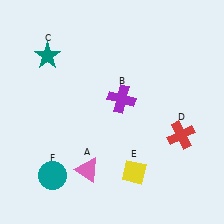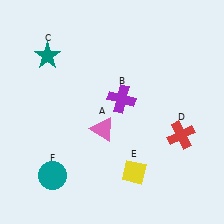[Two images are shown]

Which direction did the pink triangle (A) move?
The pink triangle (A) moved up.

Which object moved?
The pink triangle (A) moved up.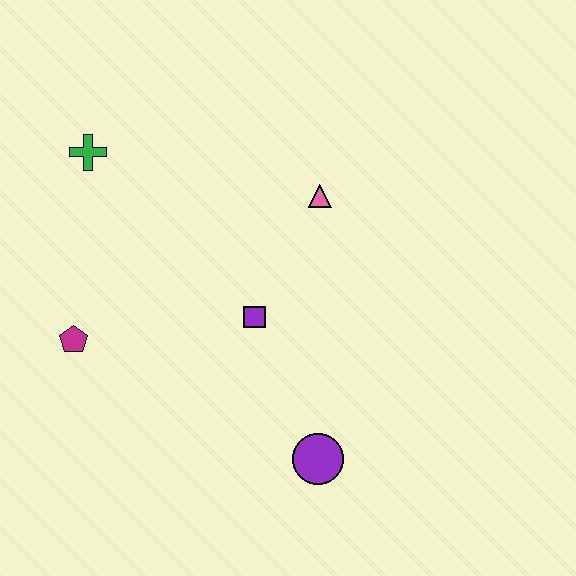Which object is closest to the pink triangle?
The purple square is closest to the pink triangle.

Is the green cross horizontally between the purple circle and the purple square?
No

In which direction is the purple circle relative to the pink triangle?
The purple circle is below the pink triangle.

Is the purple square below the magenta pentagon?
No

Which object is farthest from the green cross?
The purple circle is farthest from the green cross.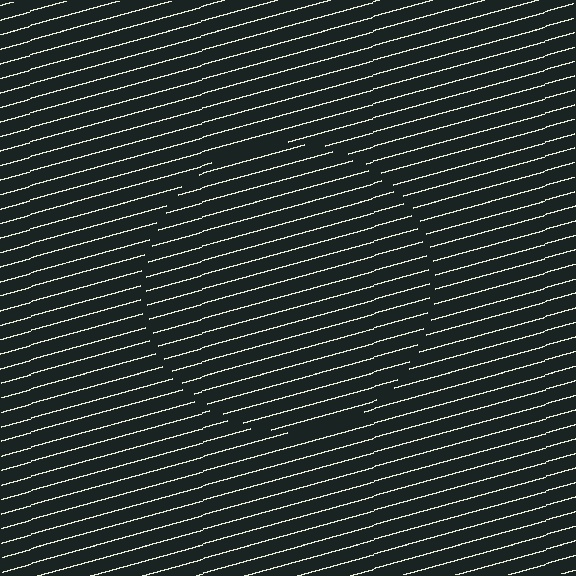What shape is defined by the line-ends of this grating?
An illusory circle. The interior of the shape contains the same grating, shifted by half a period — the contour is defined by the phase discontinuity where line-ends from the inner and outer gratings abut.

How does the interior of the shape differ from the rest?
The interior of the shape contains the same grating, shifted by half a period — the contour is defined by the phase discontinuity where line-ends from the inner and outer gratings abut.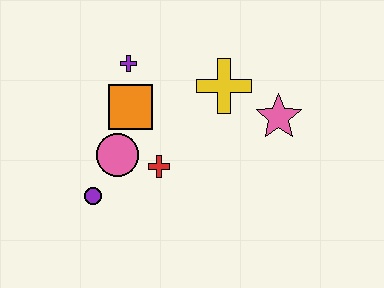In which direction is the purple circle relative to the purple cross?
The purple circle is below the purple cross.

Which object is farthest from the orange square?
The pink star is farthest from the orange square.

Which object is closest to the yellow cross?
The pink star is closest to the yellow cross.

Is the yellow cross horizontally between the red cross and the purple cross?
No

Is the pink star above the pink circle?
Yes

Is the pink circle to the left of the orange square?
Yes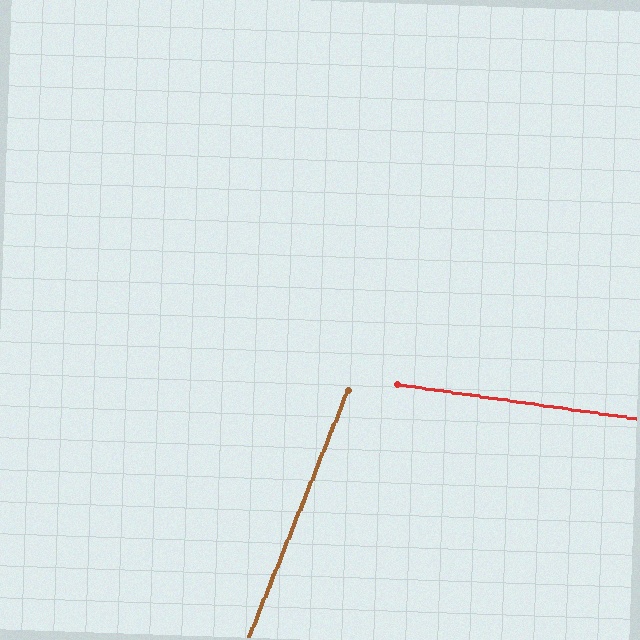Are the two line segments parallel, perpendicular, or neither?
Neither parallel nor perpendicular — they differ by about 76°.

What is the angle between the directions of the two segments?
Approximately 76 degrees.